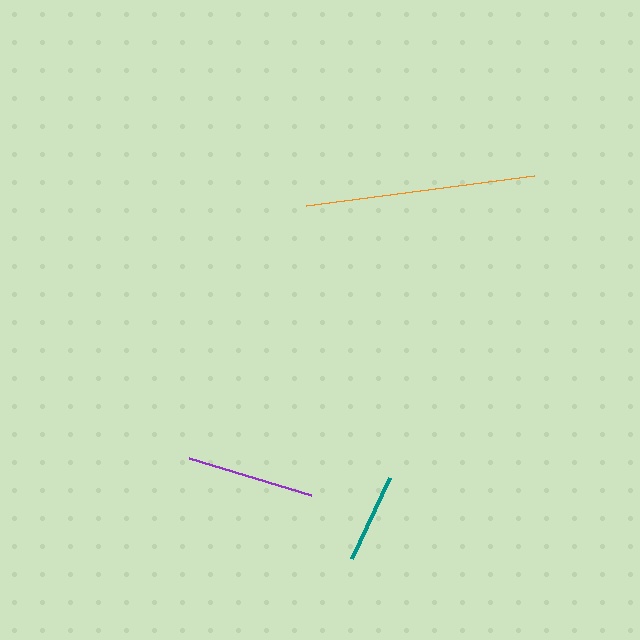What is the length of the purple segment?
The purple segment is approximately 127 pixels long.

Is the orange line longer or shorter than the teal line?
The orange line is longer than the teal line.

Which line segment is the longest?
The orange line is the longest at approximately 230 pixels.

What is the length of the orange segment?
The orange segment is approximately 230 pixels long.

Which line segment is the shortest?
The teal line is the shortest at approximately 90 pixels.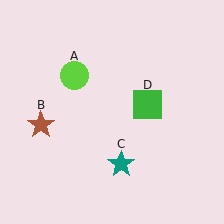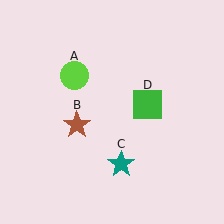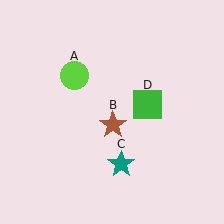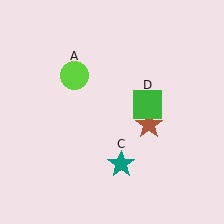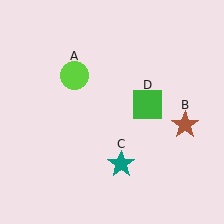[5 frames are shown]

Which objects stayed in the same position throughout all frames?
Lime circle (object A) and teal star (object C) and green square (object D) remained stationary.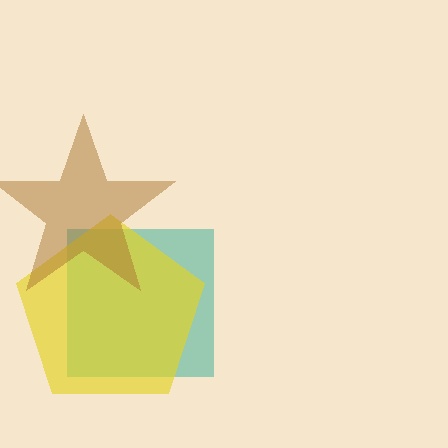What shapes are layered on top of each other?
The layered shapes are: a teal square, a yellow pentagon, a brown star.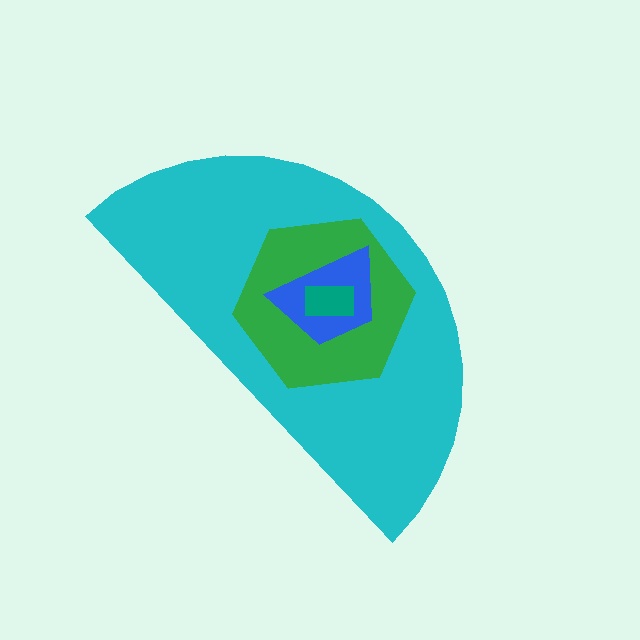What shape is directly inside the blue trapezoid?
The teal rectangle.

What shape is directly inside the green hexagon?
The blue trapezoid.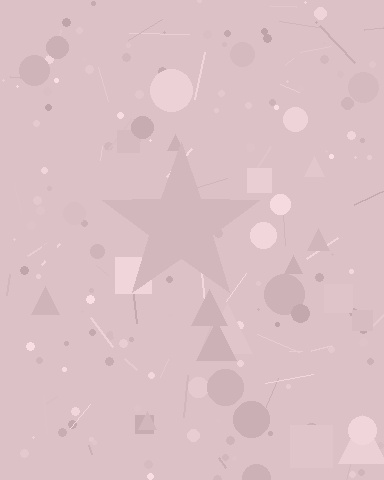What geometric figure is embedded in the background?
A star is embedded in the background.